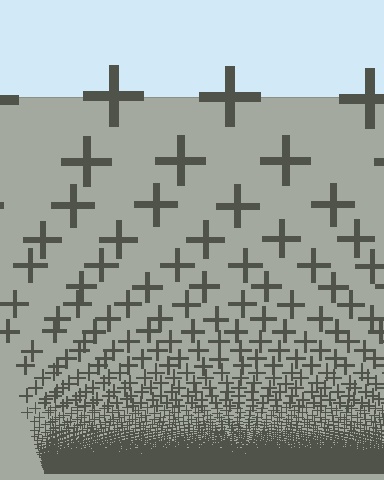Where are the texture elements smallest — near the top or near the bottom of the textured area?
Near the bottom.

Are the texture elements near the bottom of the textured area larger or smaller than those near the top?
Smaller. The gradient is inverted — elements near the bottom are smaller and denser.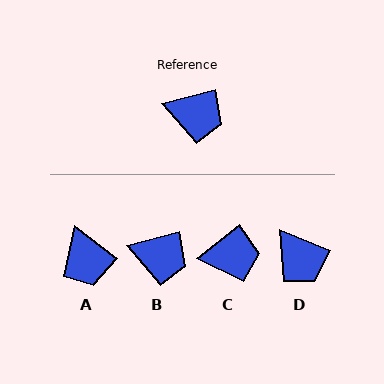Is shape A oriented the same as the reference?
No, it is off by about 53 degrees.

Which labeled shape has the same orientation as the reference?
B.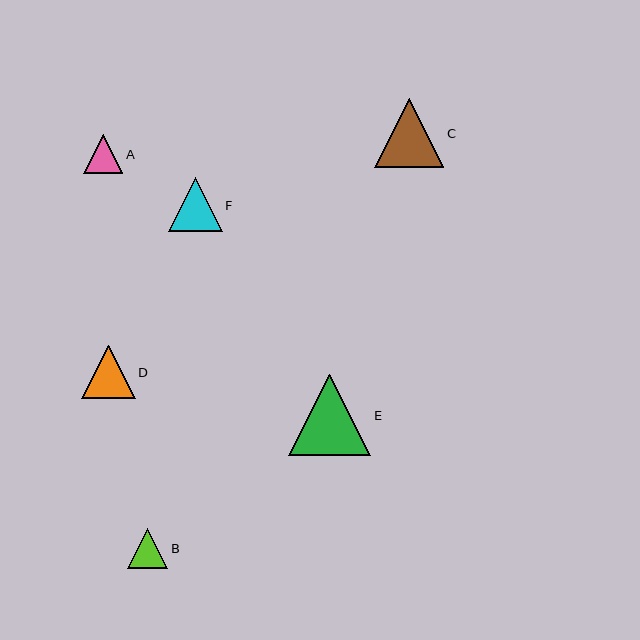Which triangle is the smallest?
Triangle A is the smallest with a size of approximately 39 pixels.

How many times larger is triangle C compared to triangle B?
Triangle C is approximately 1.7 times the size of triangle B.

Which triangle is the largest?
Triangle E is the largest with a size of approximately 82 pixels.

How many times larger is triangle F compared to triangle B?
Triangle F is approximately 1.3 times the size of triangle B.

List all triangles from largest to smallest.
From largest to smallest: E, C, F, D, B, A.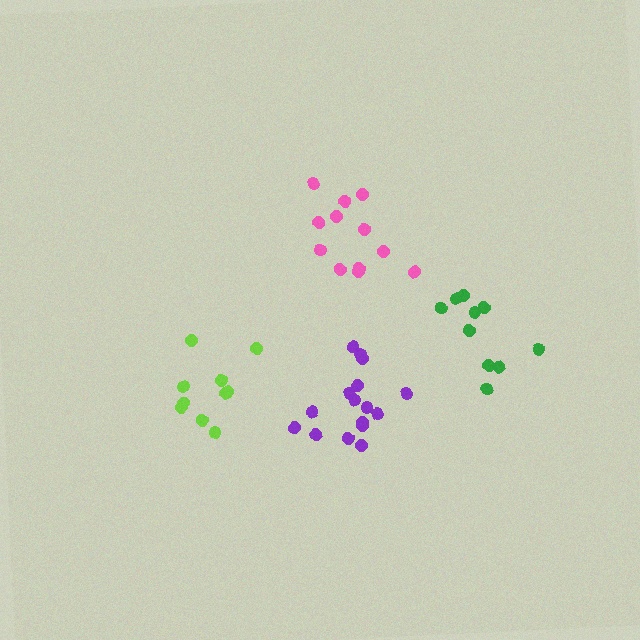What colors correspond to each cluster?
The clusters are colored: purple, green, lime, pink.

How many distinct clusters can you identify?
There are 4 distinct clusters.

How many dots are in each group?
Group 1: 16 dots, Group 2: 10 dots, Group 3: 10 dots, Group 4: 12 dots (48 total).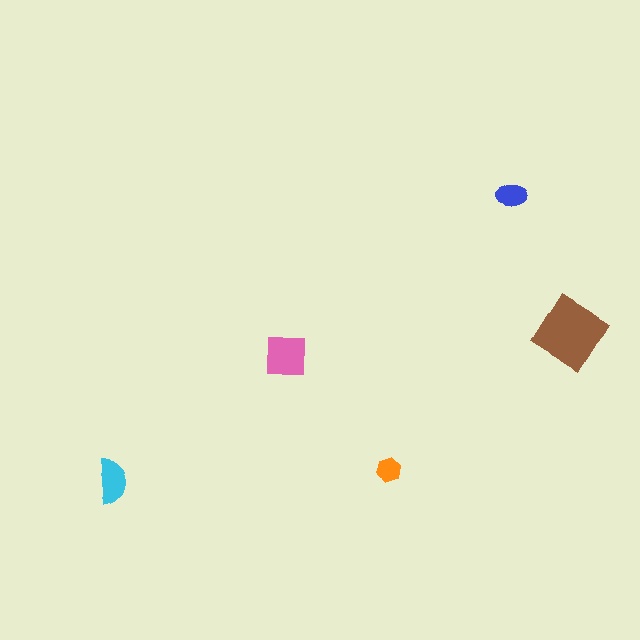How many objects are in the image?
There are 5 objects in the image.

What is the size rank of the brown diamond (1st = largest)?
1st.